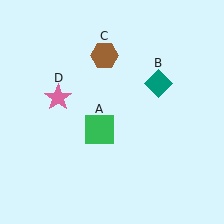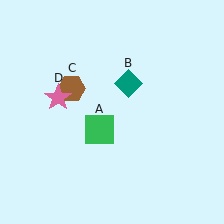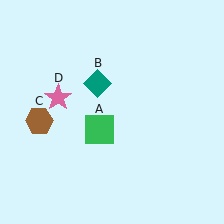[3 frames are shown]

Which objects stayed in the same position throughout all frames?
Green square (object A) and pink star (object D) remained stationary.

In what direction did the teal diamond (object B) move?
The teal diamond (object B) moved left.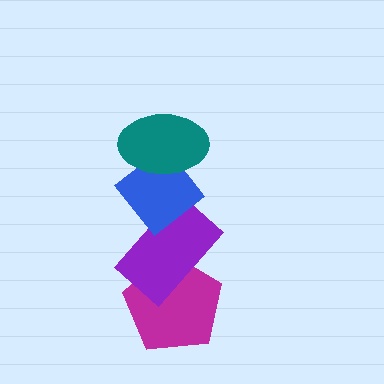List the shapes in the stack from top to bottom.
From top to bottom: the teal ellipse, the blue diamond, the purple rectangle, the magenta pentagon.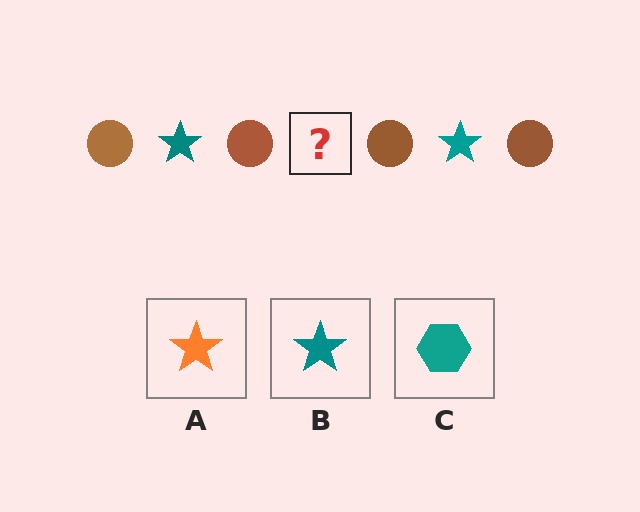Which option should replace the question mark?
Option B.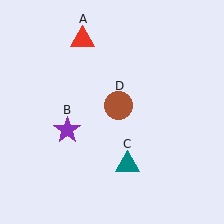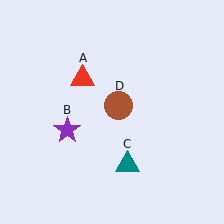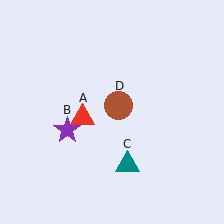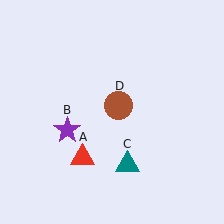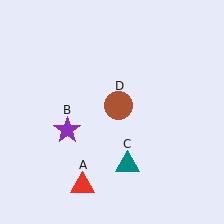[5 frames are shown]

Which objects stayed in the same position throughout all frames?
Purple star (object B) and teal triangle (object C) and brown circle (object D) remained stationary.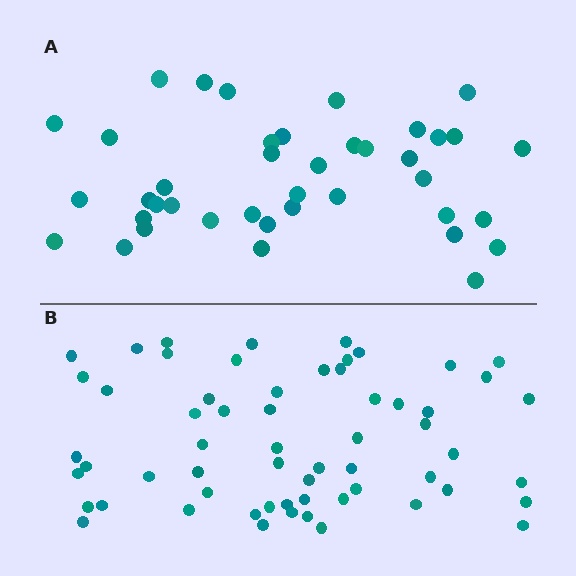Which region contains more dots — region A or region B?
Region B (the bottom region) has more dots.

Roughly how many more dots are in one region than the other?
Region B has approximately 20 more dots than region A.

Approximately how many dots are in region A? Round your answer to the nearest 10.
About 40 dots.